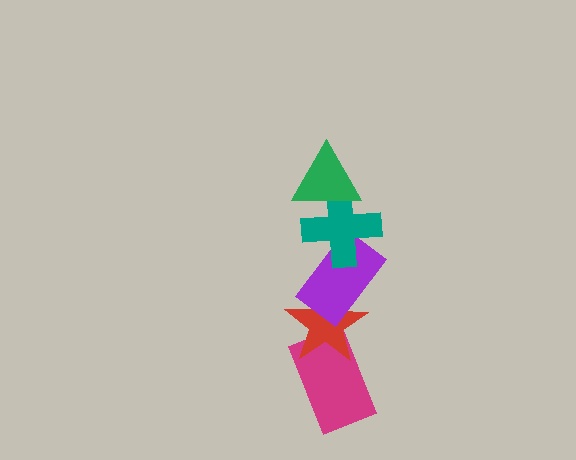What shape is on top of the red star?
The purple rectangle is on top of the red star.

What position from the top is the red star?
The red star is 4th from the top.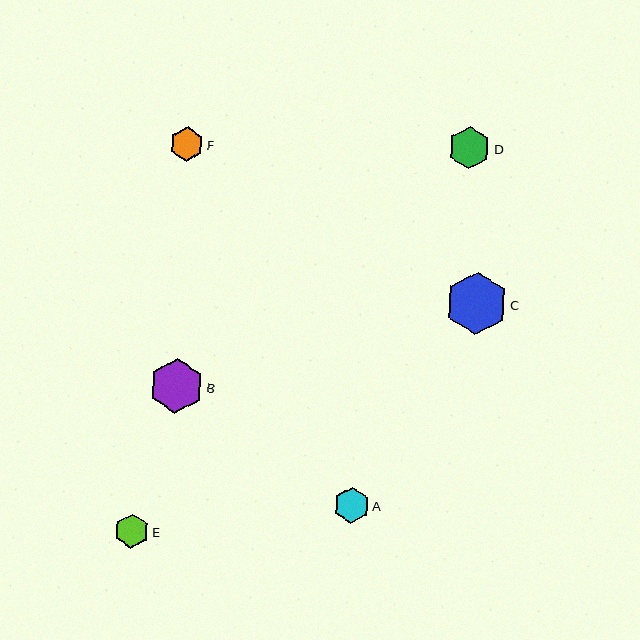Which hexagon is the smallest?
Hexagon E is the smallest with a size of approximately 34 pixels.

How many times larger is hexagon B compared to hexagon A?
Hexagon B is approximately 1.5 times the size of hexagon A.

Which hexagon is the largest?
Hexagon C is the largest with a size of approximately 62 pixels.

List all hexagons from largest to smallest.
From largest to smallest: C, B, D, A, F, E.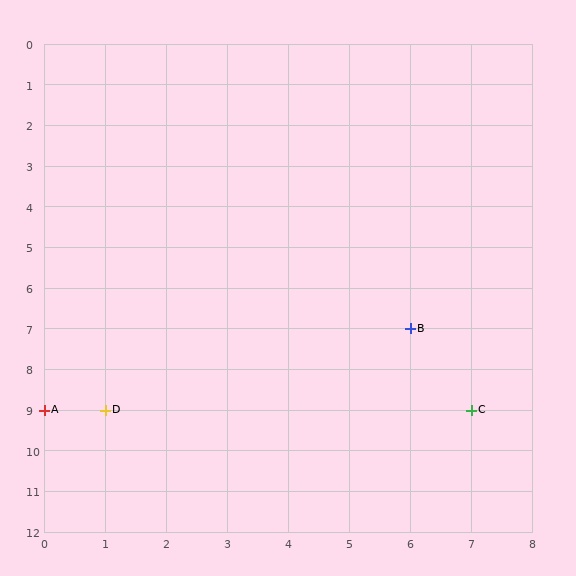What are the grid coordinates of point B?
Point B is at grid coordinates (6, 7).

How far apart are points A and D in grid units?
Points A and D are 1 column apart.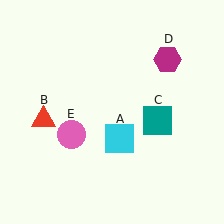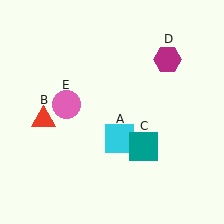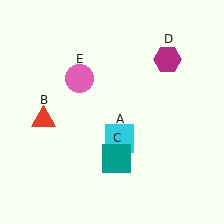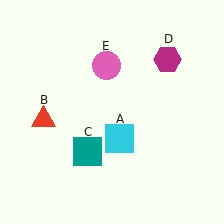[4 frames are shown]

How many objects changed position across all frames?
2 objects changed position: teal square (object C), pink circle (object E).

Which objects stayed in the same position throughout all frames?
Cyan square (object A) and red triangle (object B) and magenta hexagon (object D) remained stationary.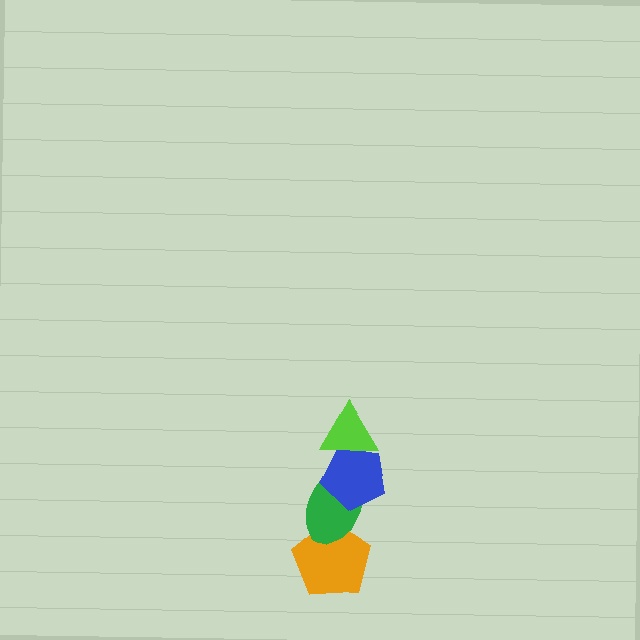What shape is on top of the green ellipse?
The blue pentagon is on top of the green ellipse.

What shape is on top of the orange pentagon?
The green ellipse is on top of the orange pentagon.